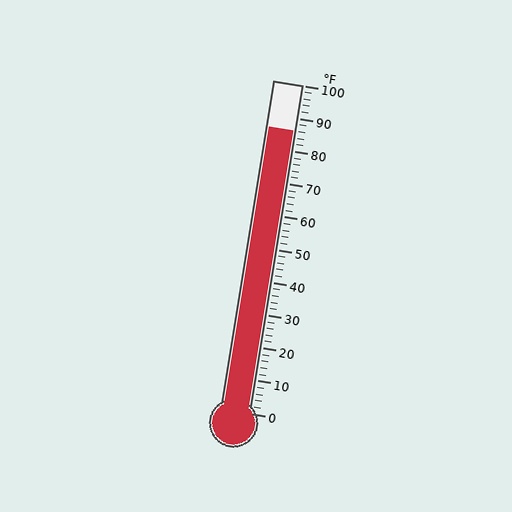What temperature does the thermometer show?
The thermometer shows approximately 86°F.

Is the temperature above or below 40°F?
The temperature is above 40°F.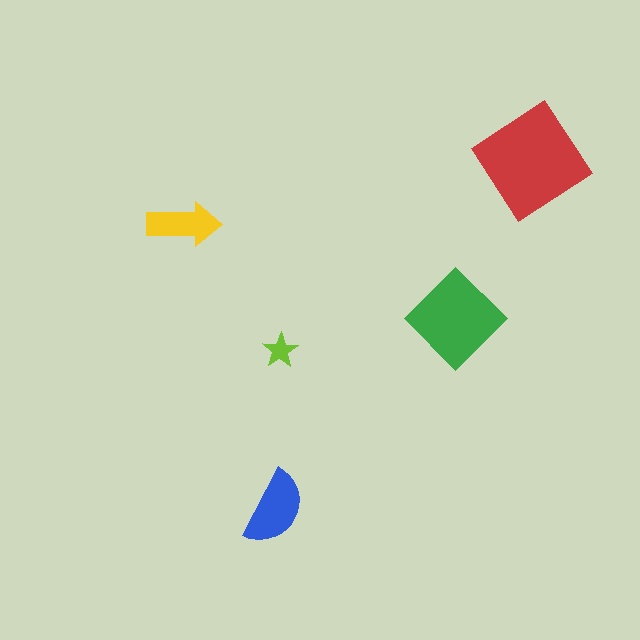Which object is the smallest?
The lime star.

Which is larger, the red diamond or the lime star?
The red diamond.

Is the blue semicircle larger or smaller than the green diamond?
Smaller.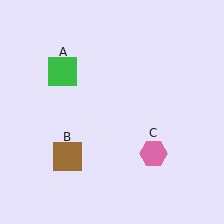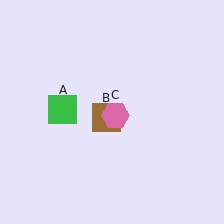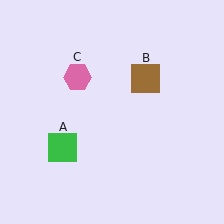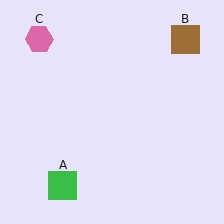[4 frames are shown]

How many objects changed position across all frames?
3 objects changed position: green square (object A), brown square (object B), pink hexagon (object C).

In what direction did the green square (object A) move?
The green square (object A) moved down.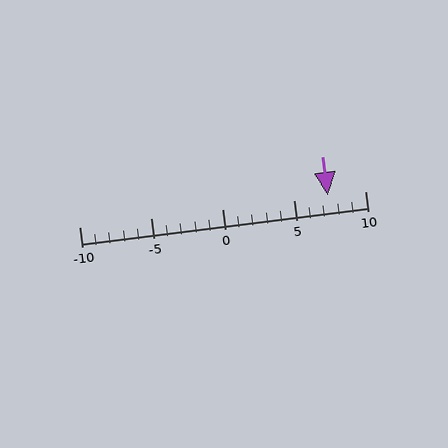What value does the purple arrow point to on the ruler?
The purple arrow points to approximately 7.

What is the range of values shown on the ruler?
The ruler shows values from -10 to 10.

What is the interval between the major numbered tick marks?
The major tick marks are spaced 5 units apart.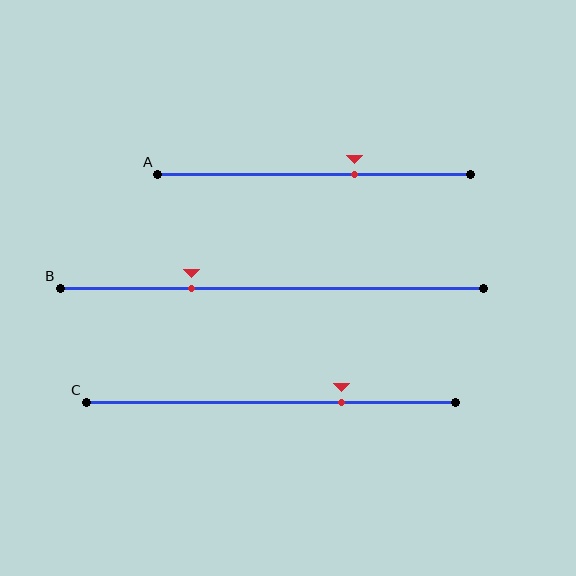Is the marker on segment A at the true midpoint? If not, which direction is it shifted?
No, the marker on segment A is shifted to the right by about 13% of the segment length.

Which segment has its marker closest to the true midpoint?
Segment A has its marker closest to the true midpoint.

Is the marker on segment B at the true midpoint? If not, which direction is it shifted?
No, the marker on segment B is shifted to the left by about 19% of the segment length.